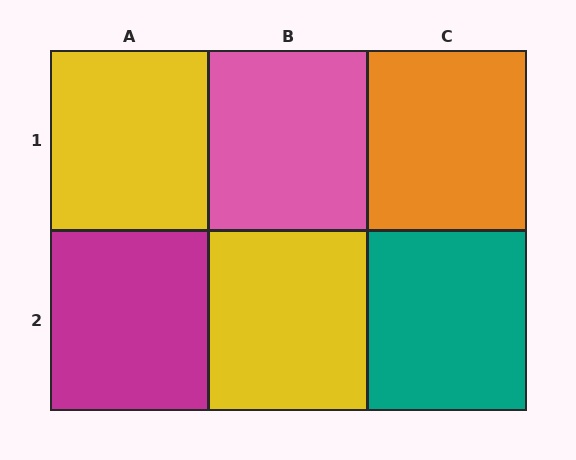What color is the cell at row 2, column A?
Magenta.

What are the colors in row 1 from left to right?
Yellow, pink, orange.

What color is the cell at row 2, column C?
Teal.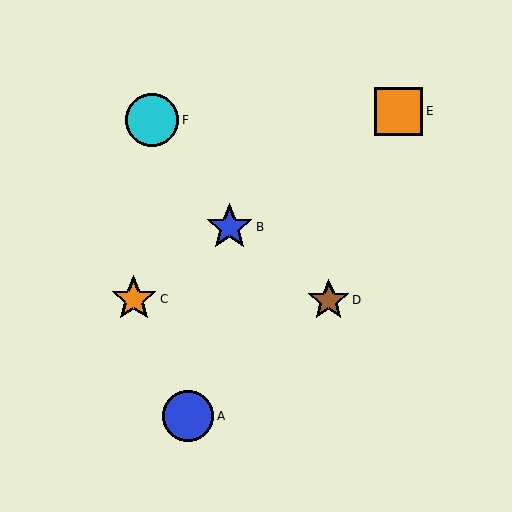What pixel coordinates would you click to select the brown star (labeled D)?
Click at (329, 300) to select the brown star D.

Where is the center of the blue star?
The center of the blue star is at (229, 227).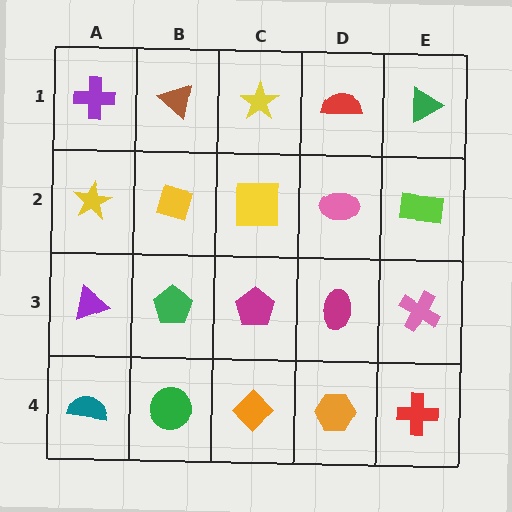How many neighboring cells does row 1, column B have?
3.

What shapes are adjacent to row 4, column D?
A magenta ellipse (row 3, column D), an orange diamond (row 4, column C), a red cross (row 4, column E).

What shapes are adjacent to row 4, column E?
A pink cross (row 3, column E), an orange hexagon (row 4, column D).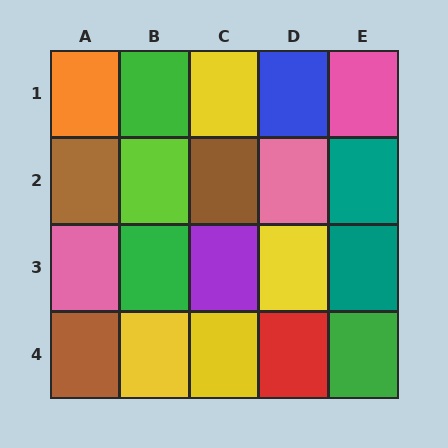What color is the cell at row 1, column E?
Pink.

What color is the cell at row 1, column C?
Yellow.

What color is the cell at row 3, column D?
Yellow.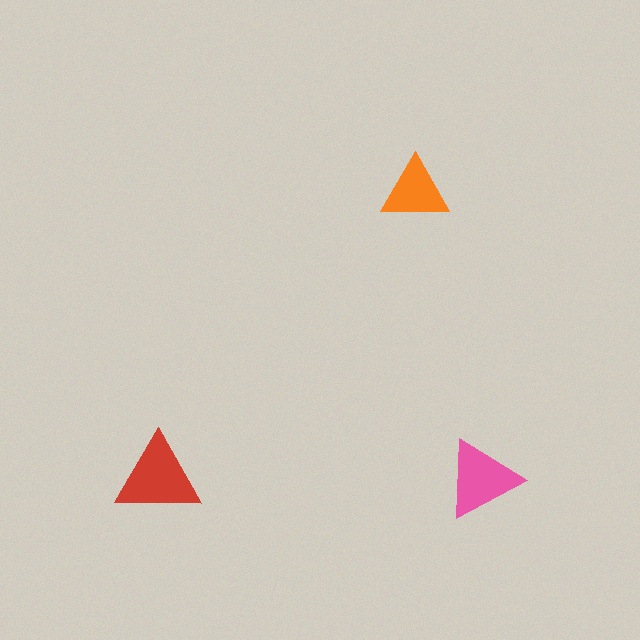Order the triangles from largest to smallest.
the red one, the pink one, the orange one.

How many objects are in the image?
There are 3 objects in the image.